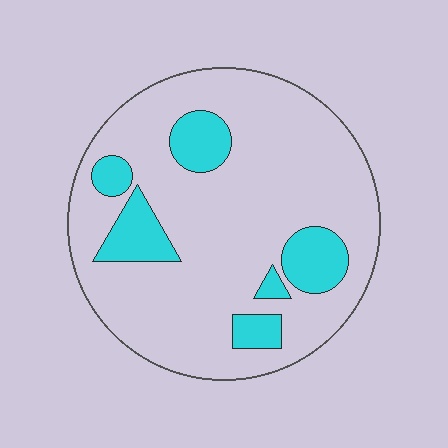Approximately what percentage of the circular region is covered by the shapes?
Approximately 20%.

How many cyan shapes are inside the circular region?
6.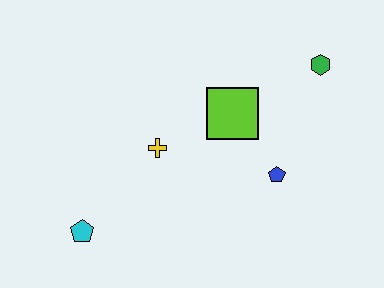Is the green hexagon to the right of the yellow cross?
Yes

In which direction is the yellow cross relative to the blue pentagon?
The yellow cross is to the left of the blue pentagon.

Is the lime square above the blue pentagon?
Yes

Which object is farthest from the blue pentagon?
The cyan pentagon is farthest from the blue pentagon.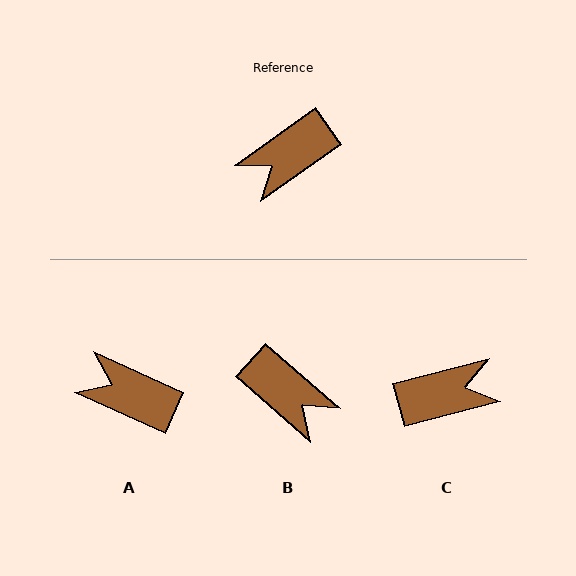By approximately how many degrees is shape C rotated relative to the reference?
Approximately 160 degrees counter-clockwise.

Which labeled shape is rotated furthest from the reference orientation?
C, about 160 degrees away.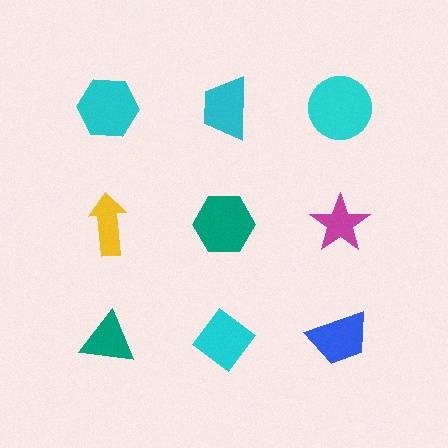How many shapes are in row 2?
3 shapes.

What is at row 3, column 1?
A teal triangle.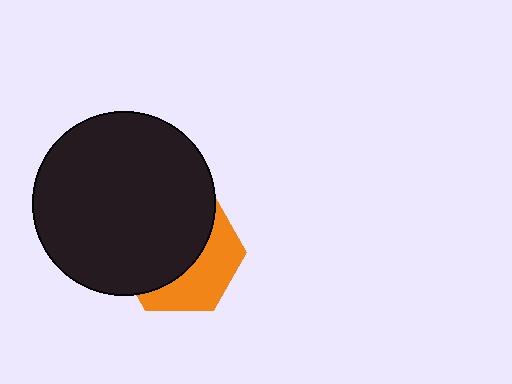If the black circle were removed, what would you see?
You would see the complete orange hexagon.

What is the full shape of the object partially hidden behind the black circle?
The partially hidden object is an orange hexagon.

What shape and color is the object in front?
The object in front is a black circle.